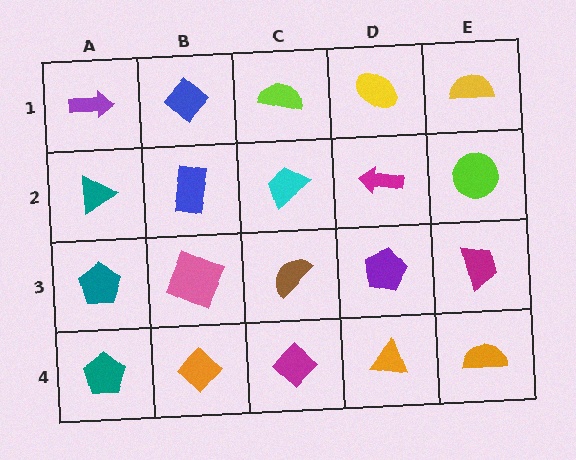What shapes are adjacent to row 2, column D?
A yellow ellipse (row 1, column D), a purple pentagon (row 3, column D), a cyan trapezoid (row 2, column C), a lime circle (row 2, column E).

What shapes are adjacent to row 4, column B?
A pink square (row 3, column B), a teal pentagon (row 4, column A), a magenta diamond (row 4, column C).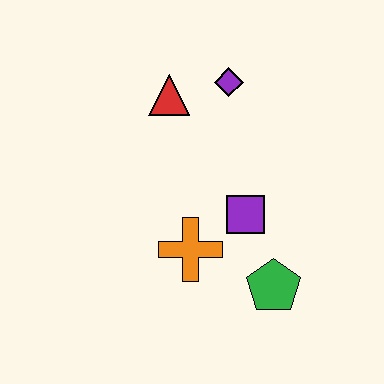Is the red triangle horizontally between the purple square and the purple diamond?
No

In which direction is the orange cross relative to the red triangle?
The orange cross is below the red triangle.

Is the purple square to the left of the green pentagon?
Yes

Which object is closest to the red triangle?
The purple diamond is closest to the red triangle.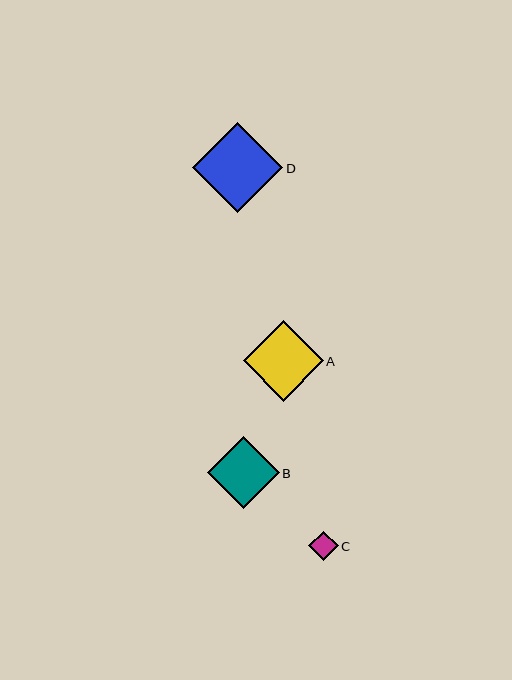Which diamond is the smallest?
Diamond C is the smallest with a size of approximately 29 pixels.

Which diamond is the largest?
Diamond D is the largest with a size of approximately 90 pixels.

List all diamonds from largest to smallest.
From largest to smallest: D, A, B, C.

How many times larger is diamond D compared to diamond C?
Diamond D is approximately 3.1 times the size of diamond C.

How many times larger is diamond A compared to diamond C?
Diamond A is approximately 2.7 times the size of diamond C.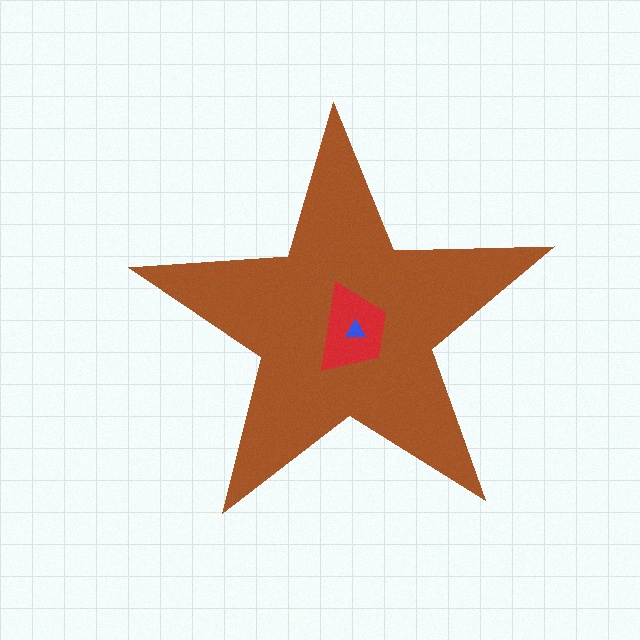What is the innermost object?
The blue triangle.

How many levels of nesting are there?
3.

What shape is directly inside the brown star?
The red trapezoid.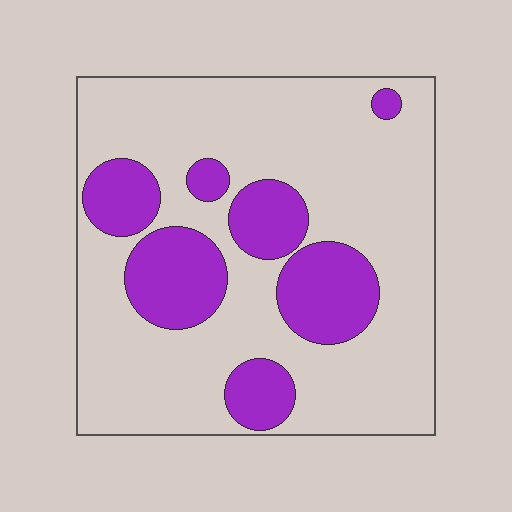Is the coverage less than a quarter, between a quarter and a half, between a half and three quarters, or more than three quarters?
Between a quarter and a half.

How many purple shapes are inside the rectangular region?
7.